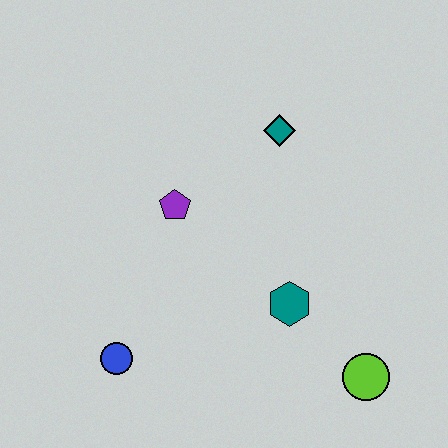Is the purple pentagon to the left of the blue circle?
No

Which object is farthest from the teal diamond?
The blue circle is farthest from the teal diamond.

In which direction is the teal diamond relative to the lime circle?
The teal diamond is above the lime circle.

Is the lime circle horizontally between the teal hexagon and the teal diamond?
No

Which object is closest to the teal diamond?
The purple pentagon is closest to the teal diamond.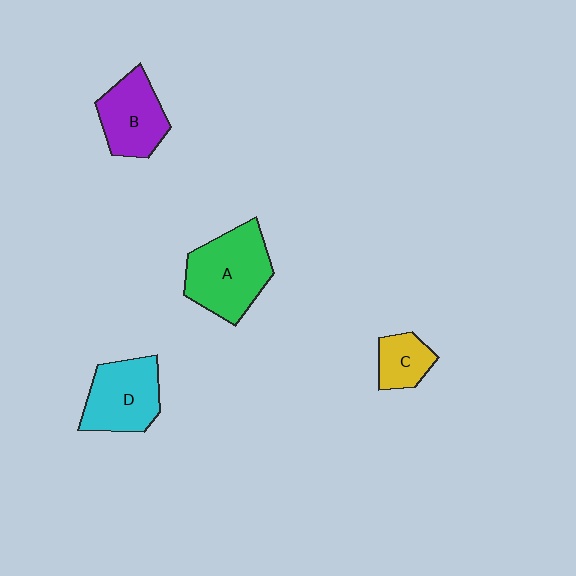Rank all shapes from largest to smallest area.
From largest to smallest: A (green), D (cyan), B (purple), C (yellow).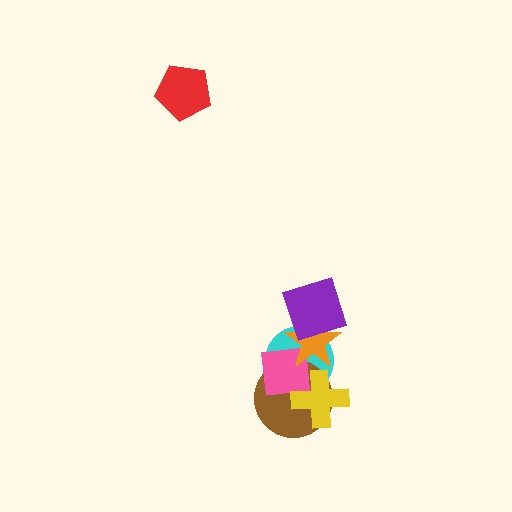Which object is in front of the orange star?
The purple diamond is in front of the orange star.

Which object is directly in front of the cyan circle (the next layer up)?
The brown circle is directly in front of the cyan circle.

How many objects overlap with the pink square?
4 objects overlap with the pink square.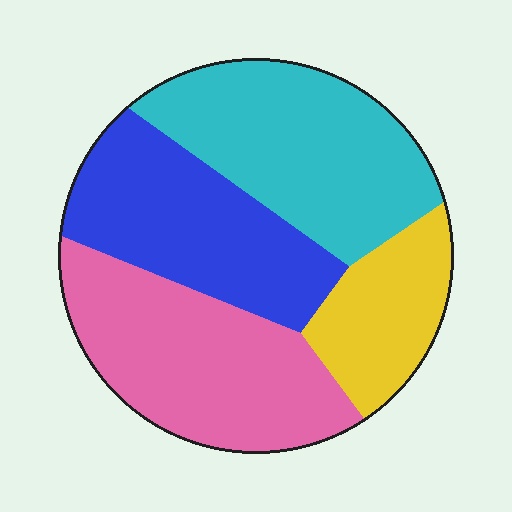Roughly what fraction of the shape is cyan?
Cyan takes up between a quarter and a half of the shape.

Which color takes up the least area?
Yellow, at roughly 15%.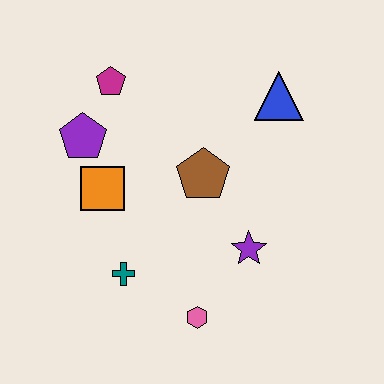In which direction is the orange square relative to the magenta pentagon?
The orange square is below the magenta pentagon.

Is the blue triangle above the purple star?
Yes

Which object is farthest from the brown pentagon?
The pink hexagon is farthest from the brown pentagon.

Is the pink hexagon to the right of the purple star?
No